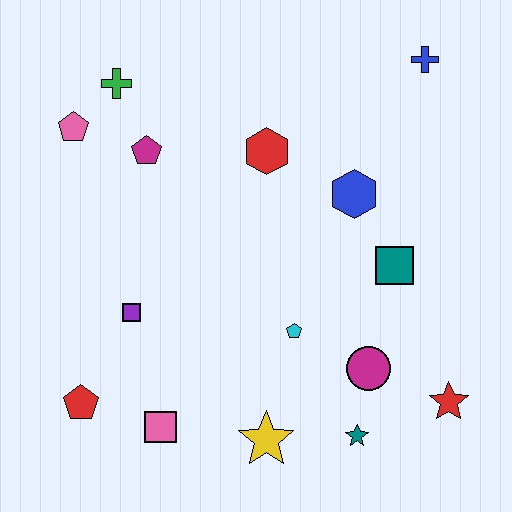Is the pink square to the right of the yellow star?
No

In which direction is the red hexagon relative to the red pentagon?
The red hexagon is above the red pentagon.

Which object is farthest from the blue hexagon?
The red pentagon is farthest from the blue hexagon.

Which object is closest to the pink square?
The red pentagon is closest to the pink square.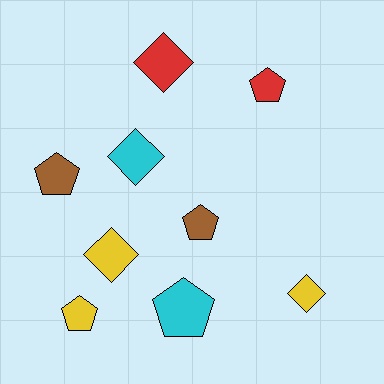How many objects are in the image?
There are 9 objects.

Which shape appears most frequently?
Pentagon, with 5 objects.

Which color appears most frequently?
Yellow, with 3 objects.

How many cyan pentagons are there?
There is 1 cyan pentagon.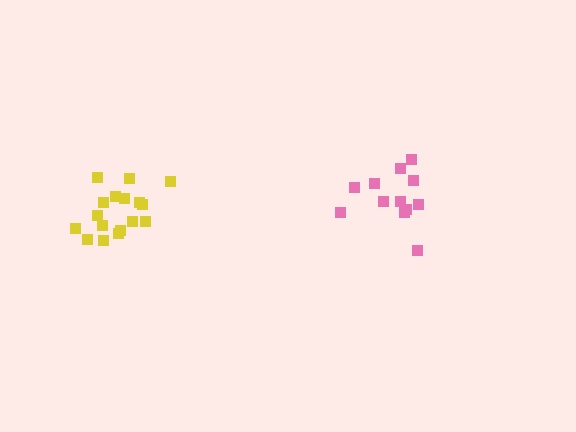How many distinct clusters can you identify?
There are 2 distinct clusters.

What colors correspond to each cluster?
The clusters are colored: pink, yellow.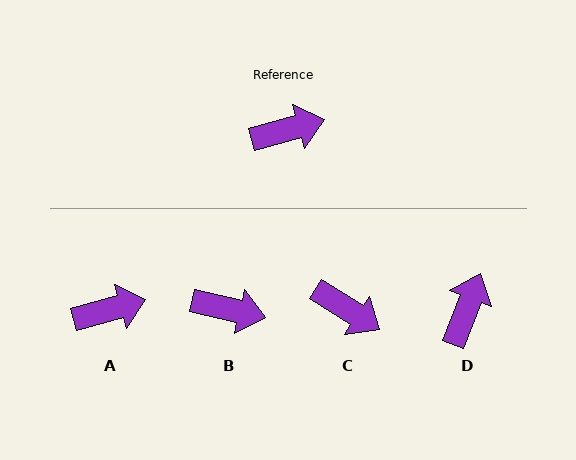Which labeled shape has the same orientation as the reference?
A.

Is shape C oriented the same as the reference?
No, it is off by about 48 degrees.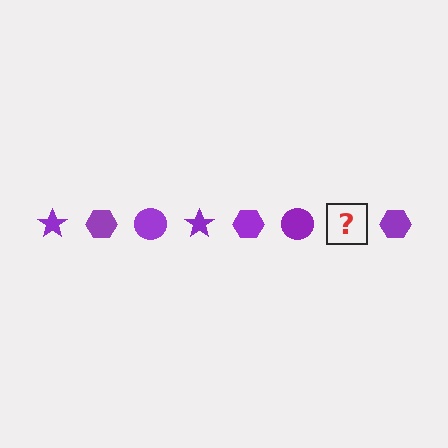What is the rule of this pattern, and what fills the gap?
The rule is that the pattern cycles through star, hexagon, circle shapes in purple. The gap should be filled with a purple star.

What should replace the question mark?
The question mark should be replaced with a purple star.